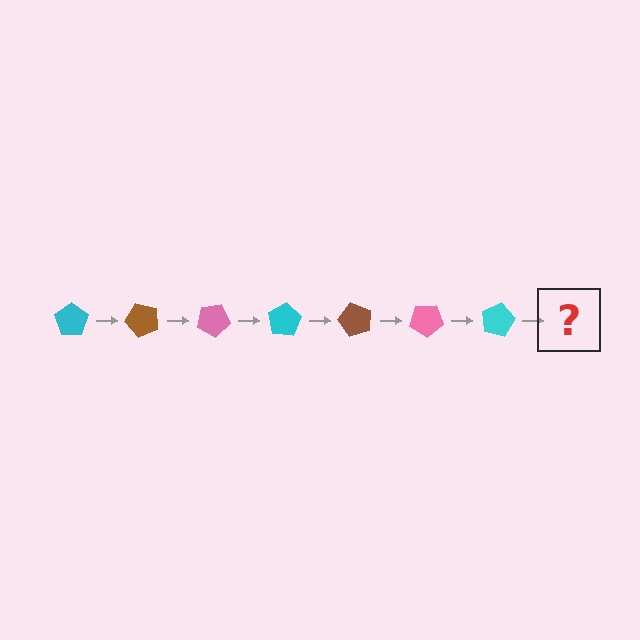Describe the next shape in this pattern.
It should be a brown pentagon, rotated 350 degrees from the start.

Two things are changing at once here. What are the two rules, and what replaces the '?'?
The two rules are that it rotates 50 degrees each step and the color cycles through cyan, brown, and pink. The '?' should be a brown pentagon, rotated 350 degrees from the start.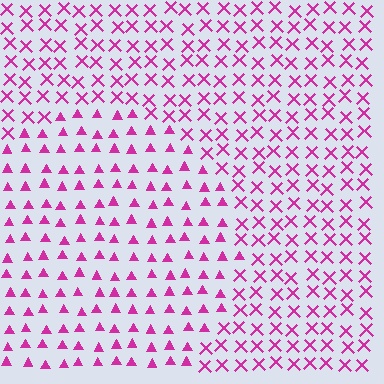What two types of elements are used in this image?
The image uses triangles inside the circle region and X marks outside it.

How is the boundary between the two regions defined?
The boundary is defined by a change in element shape: triangles inside vs. X marks outside. All elements share the same color and spacing.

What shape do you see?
I see a circle.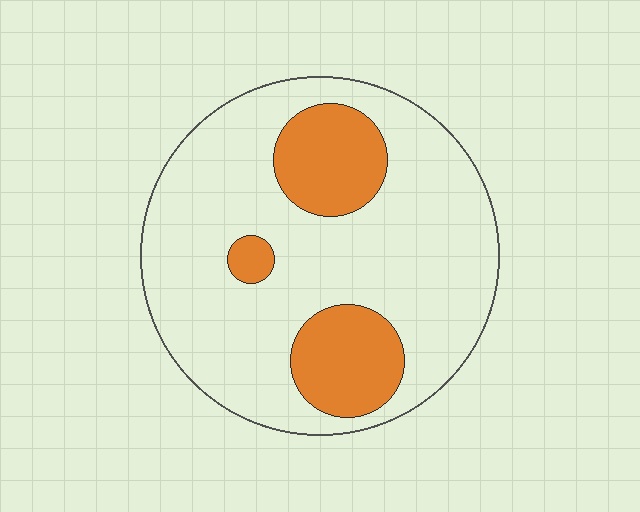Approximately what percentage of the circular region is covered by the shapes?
Approximately 20%.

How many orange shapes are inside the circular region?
3.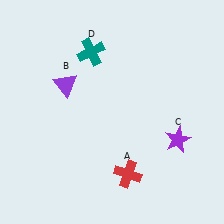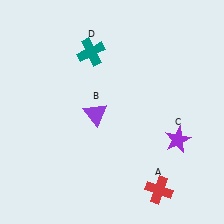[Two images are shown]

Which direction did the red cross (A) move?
The red cross (A) moved right.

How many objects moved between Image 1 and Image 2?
2 objects moved between the two images.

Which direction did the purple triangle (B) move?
The purple triangle (B) moved right.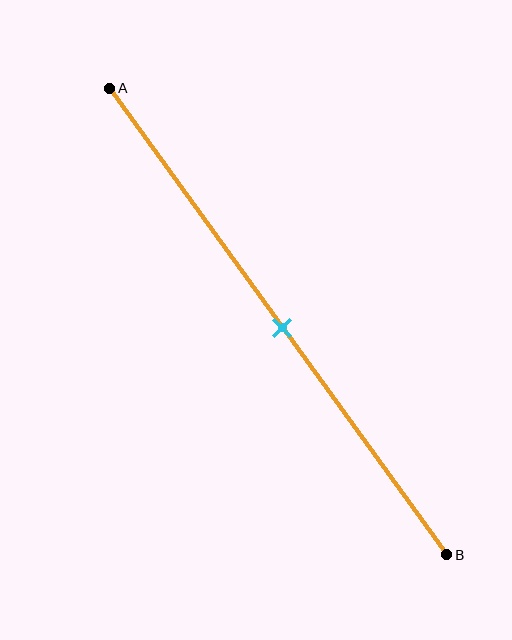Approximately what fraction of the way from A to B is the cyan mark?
The cyan mark is approximately 50% of the way from A to B.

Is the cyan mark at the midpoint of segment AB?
Yes, the mark is approximately at the midpoint.